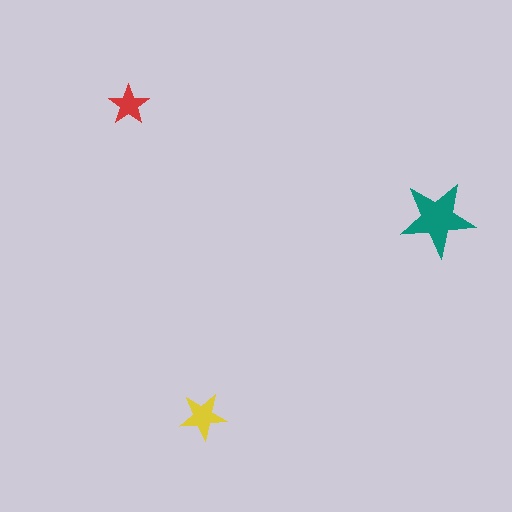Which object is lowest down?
The yellow star is bottommost.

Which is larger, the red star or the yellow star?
The yellow one.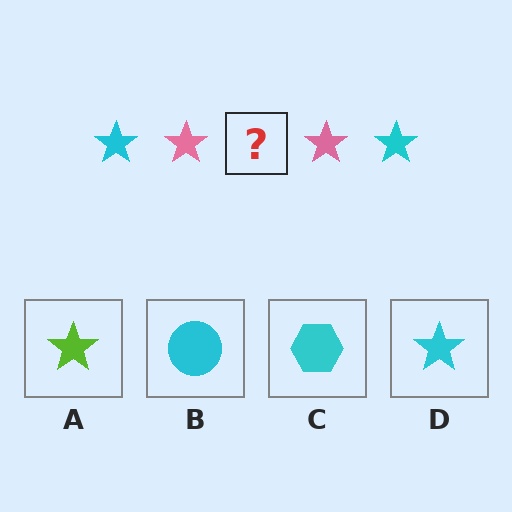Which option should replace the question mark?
Option D.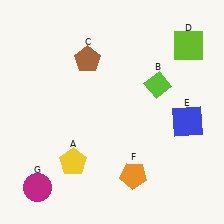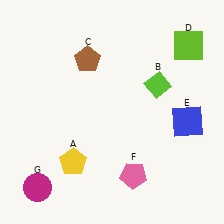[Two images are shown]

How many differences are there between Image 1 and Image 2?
There is 1 difference between the two images.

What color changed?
The pentagon (F) changed from orange in Image 1 to pink in Image 2.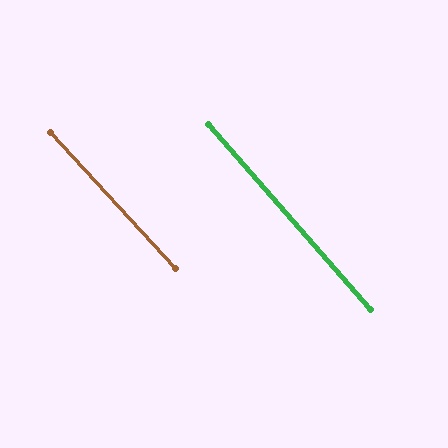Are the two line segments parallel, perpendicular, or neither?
Parallel — their directions differ by only 1.4°.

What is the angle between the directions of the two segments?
Approximately 1 degree.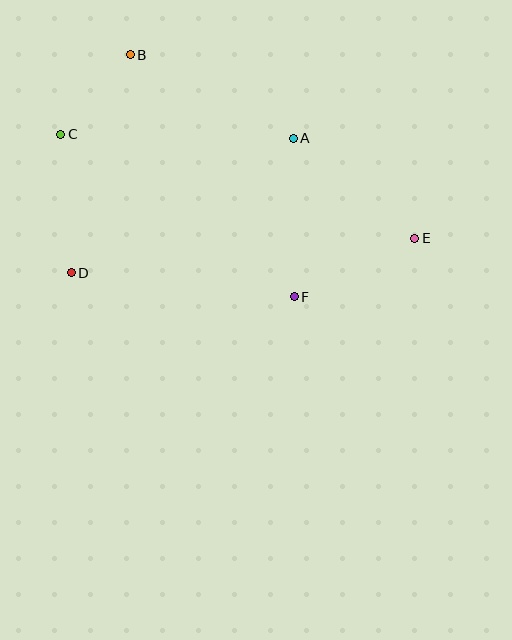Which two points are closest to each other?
Points B and C are closest to each other.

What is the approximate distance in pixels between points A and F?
The distance between A and F is approximately 158 pixels.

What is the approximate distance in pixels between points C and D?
The distance between C and D is approximately 138 pixels.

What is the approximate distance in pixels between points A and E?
The distance between A and E is approximately 157 pixels.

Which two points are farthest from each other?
Points C and E are farthest from each other.